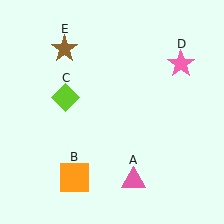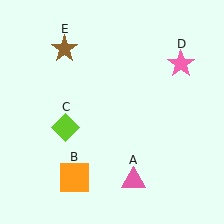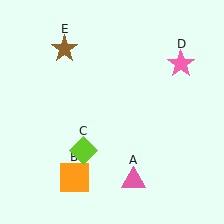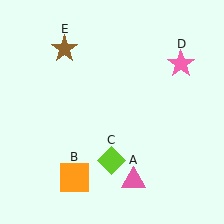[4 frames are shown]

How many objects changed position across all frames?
1 object changed position: lime diamond (object C).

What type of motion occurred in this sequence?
The lime diamond (object C) rotated counterclockwise around the center of the scene.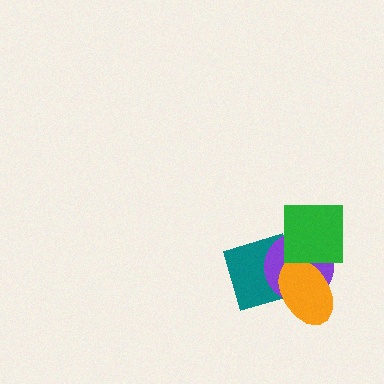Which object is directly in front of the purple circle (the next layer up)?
The orange ellipse is directly in front of the purple circle.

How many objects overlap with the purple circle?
3 objects overlap with the purple circle.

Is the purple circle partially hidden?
Yes, it is partially covered by another shape.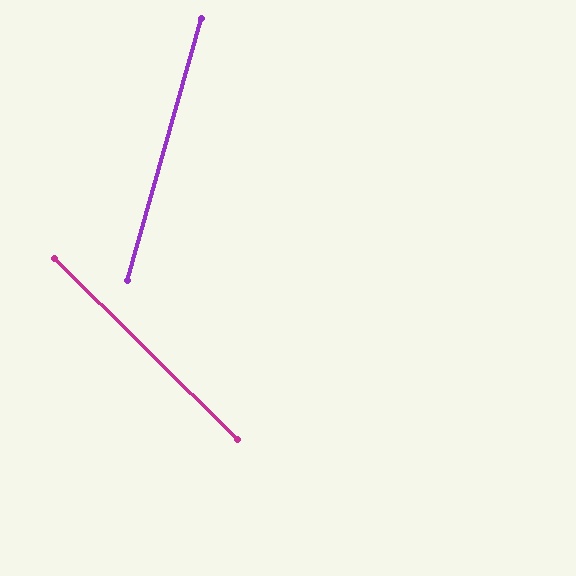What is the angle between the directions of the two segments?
Approximately 61 degrees.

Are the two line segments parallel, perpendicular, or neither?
Neither parallel nor perpendicular — they differ by about 61°.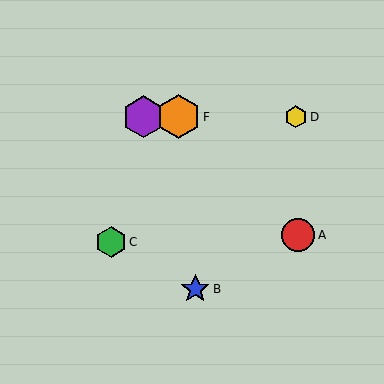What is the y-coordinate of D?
Object D is at y≈117.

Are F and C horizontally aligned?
No, F is at y≈117 and C is at y≈242.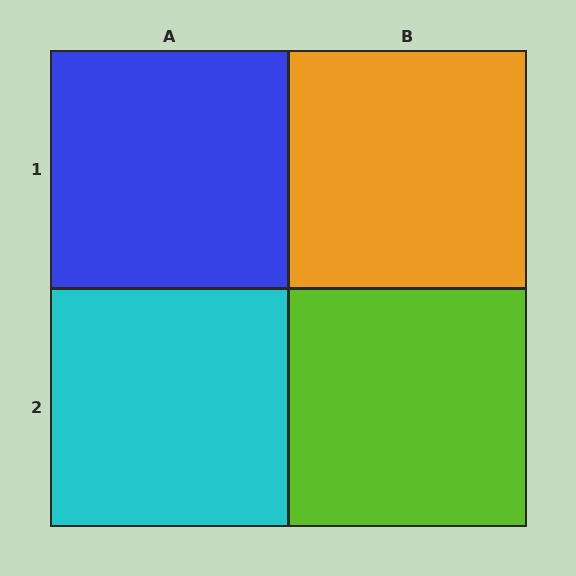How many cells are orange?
1 cell is orange.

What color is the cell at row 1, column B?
Orange.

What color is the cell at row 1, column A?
Blue.